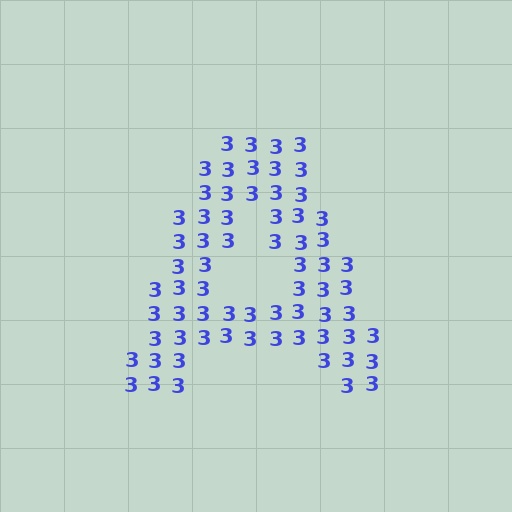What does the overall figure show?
The overall figure shows the letter A.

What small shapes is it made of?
It is made of small digit 3's.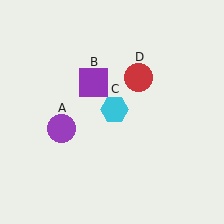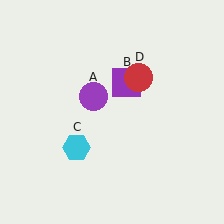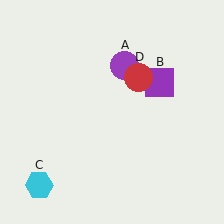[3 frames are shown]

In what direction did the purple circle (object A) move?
The purple circle (object A) moved up and to the right.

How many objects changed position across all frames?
3 objects changed position: purple circle (object A), purple square (object B), cyan hexagon (object C).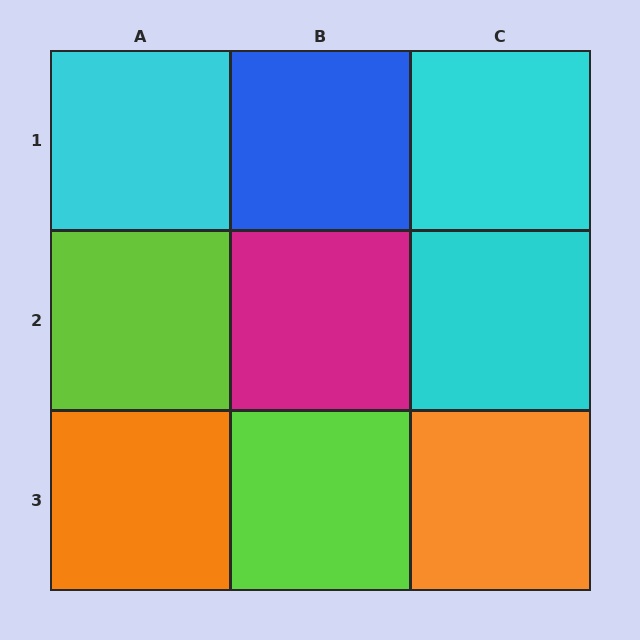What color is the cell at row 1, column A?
Cyan.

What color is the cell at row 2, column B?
Magenta.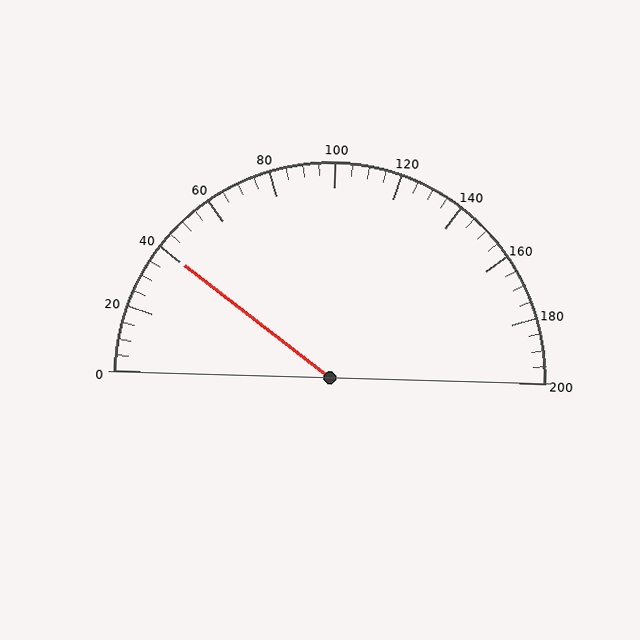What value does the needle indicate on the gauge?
The needle indicates approximately 40.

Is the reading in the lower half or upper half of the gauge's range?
The reading is in the lower half of the range (0 to 200).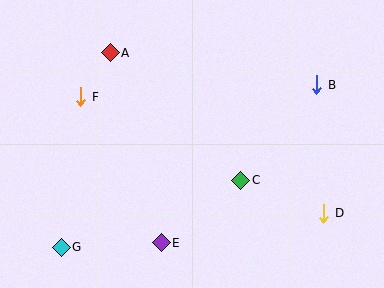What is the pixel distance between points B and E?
The distance between B and E is 222 pixels.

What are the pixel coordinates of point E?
Point E is at (161, 243).